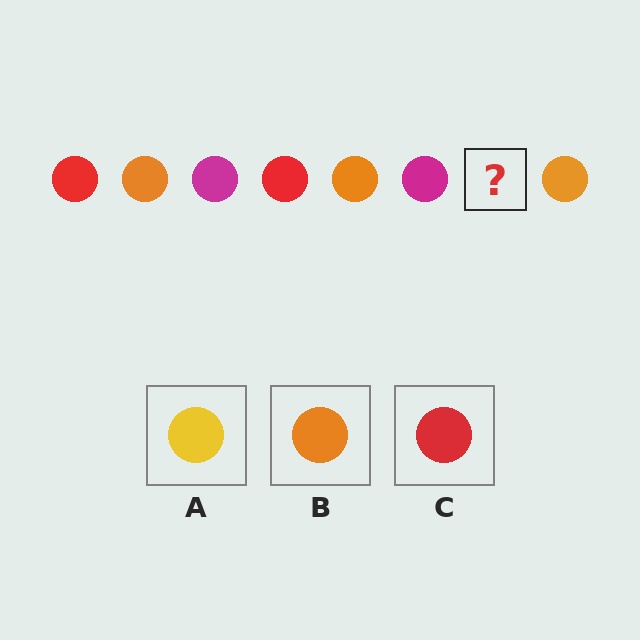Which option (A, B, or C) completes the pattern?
C.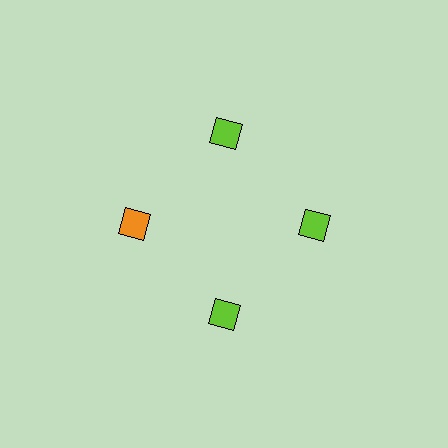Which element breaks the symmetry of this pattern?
The orange diamond at roughly the 9 o'clock position breaks the symmetry. All other shapes are lime diamonds.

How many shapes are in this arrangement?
There are 4 shapes arranged in a ring pattern.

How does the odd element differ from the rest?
It has a different color: orange instead of lime.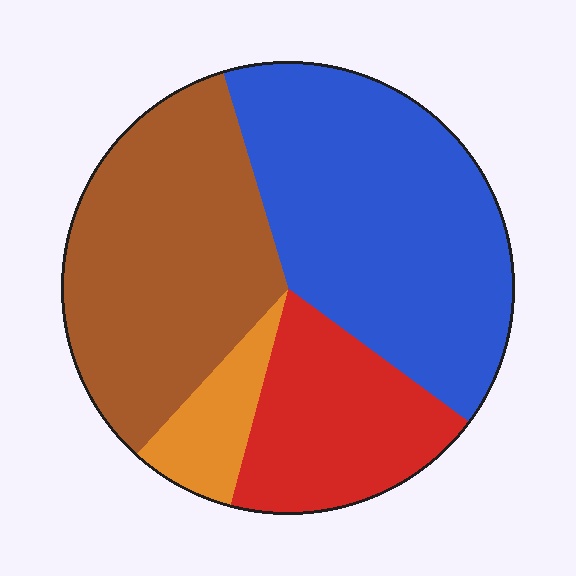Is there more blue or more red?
Blue.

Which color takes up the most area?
Blue, at roughly 40%.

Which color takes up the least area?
Orange, at roughly 10%.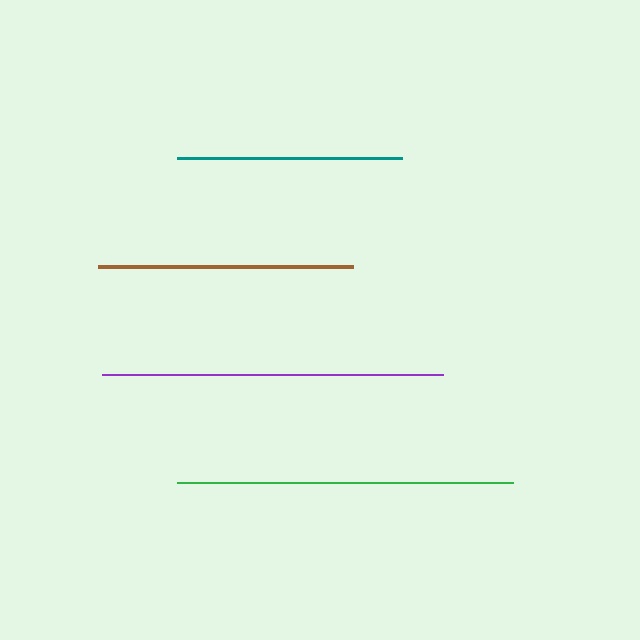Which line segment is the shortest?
The teal line is the shortest at approximately 226 pixels.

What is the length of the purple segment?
The purple segment is approximately 341 pixels long.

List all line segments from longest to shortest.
From longest to shortest: purple, green, brown, teal.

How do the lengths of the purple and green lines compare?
The purple and green lines are approximately the same length.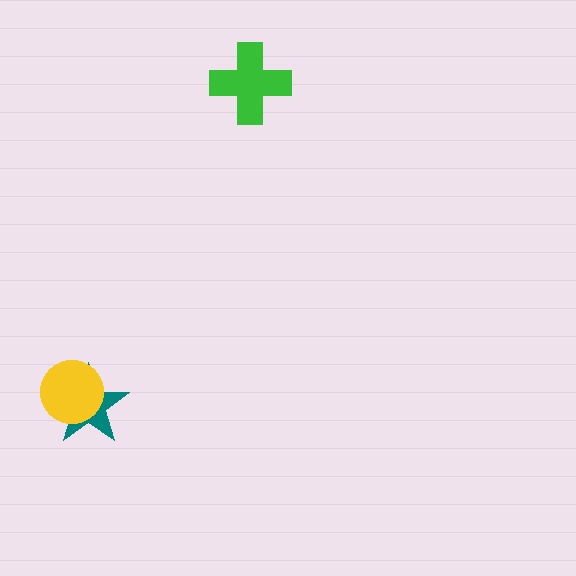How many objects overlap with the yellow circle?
1 object overlaps with the yellow circle.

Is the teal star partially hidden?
Yes, it is partially covered by another shape.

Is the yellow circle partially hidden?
No, no other shape covers it.